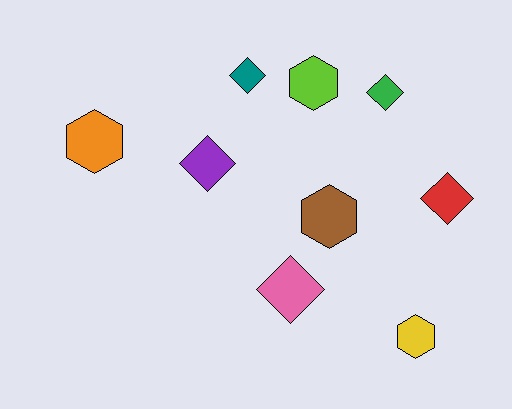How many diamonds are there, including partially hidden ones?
There are 5 diamonds.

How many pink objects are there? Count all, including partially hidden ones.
There is 1 pink object.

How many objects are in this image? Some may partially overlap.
There are 9 objects.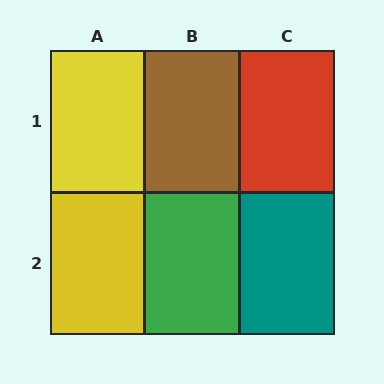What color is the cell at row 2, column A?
Yellow.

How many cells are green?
1 cell is green.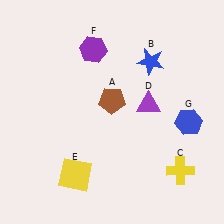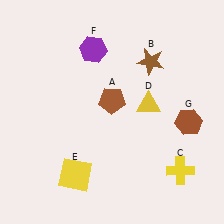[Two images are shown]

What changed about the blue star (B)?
In Image 1, B is blue. In Image 2, it changed to brown.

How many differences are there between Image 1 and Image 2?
There are 3 differences between the two images.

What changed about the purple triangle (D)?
In Image 1, D is purple. In Image 2, it changed to yellow.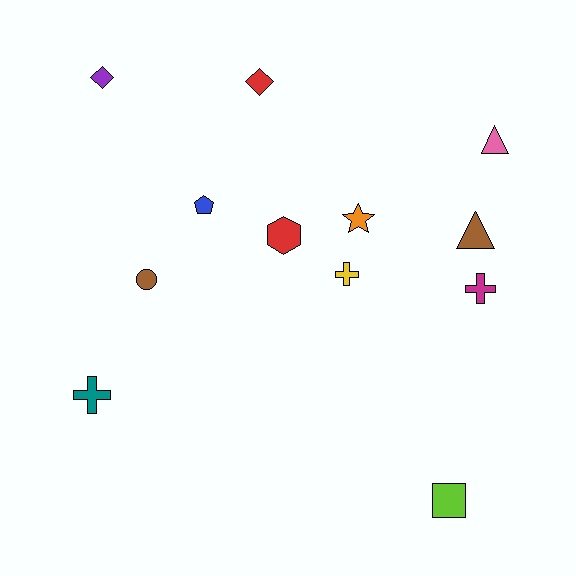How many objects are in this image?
There are 12 objects.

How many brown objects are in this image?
There are 2 brown objects.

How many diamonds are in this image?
There are 2 diamonds.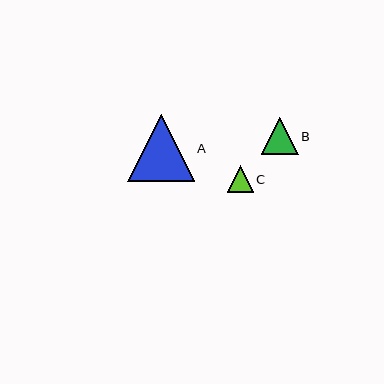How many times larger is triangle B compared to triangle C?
Triangle B is approximately 1.4 times the size of triangle C.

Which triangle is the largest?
Triangle A is the largest with a size of approximately 67 pixels.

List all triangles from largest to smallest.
From largest to smallest: A, B, C.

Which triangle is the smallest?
Triangle C is the smallest with a size of approximately 26 pixels.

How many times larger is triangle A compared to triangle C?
Triangle A is approximately 2.5 times the size of triangle C.